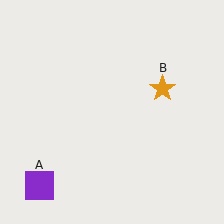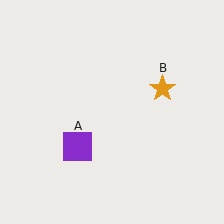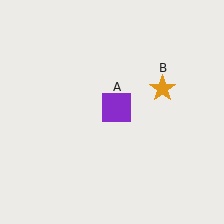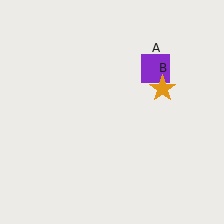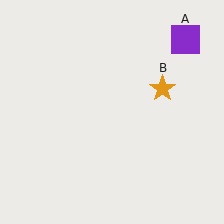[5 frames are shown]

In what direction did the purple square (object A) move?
The purple square (object A) moved up and to the right.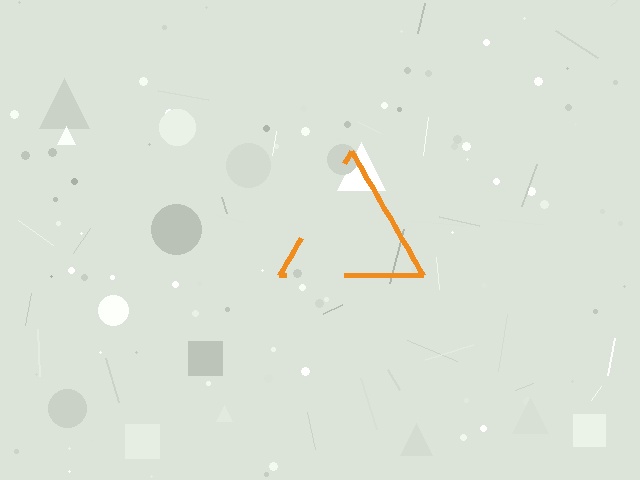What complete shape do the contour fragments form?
The contour fragments form a triangle.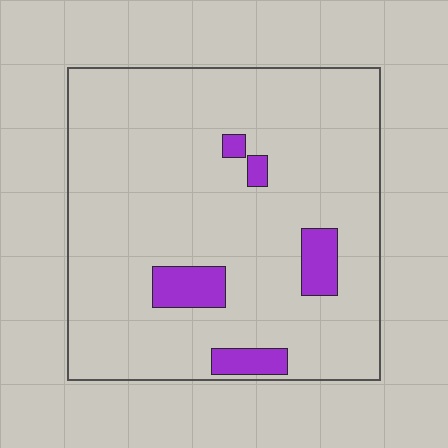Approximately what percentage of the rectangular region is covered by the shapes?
Approximately 10%.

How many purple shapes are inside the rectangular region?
5.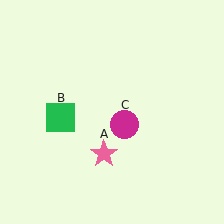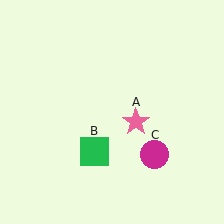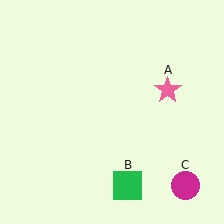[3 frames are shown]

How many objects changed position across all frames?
3 objects changed position: pink star (object A), green square (object B), magenta circle (object C).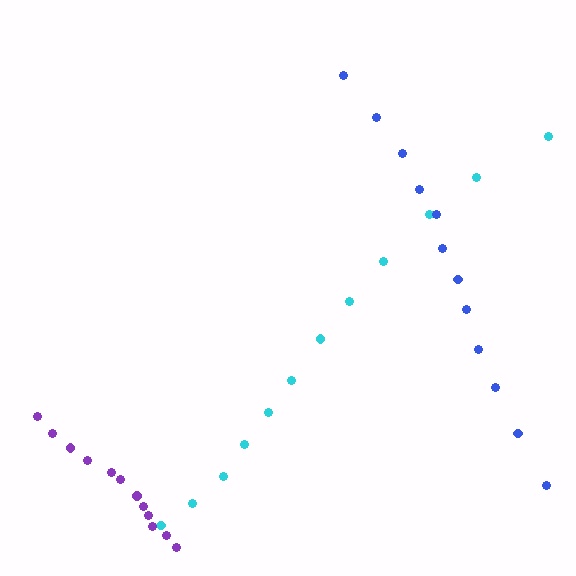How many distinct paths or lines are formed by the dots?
There are 3 distinct paths.